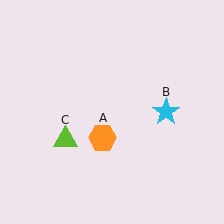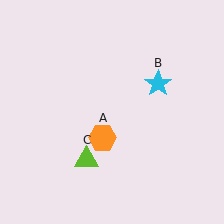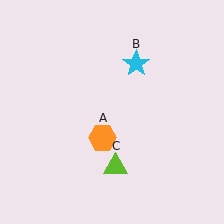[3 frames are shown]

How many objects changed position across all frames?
2 objects changed position: cyan star (object B), lime triangle (object C).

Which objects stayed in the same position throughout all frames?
Orange hexagon (object A) remained stationary.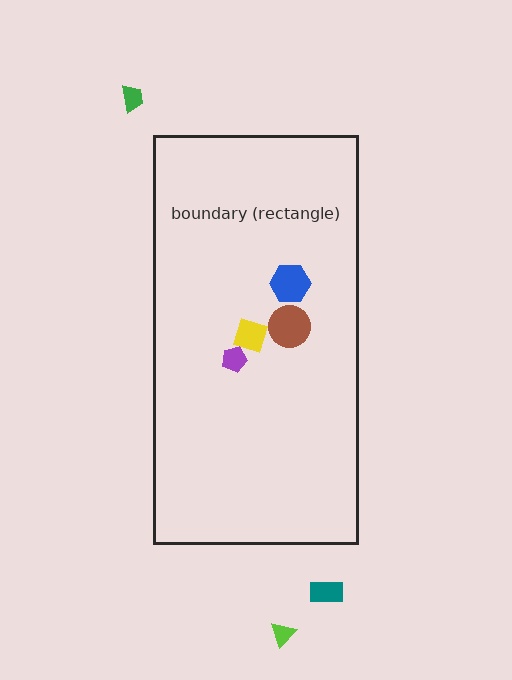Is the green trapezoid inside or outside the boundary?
Outside.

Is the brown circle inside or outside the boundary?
Inside.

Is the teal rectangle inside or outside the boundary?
Outside.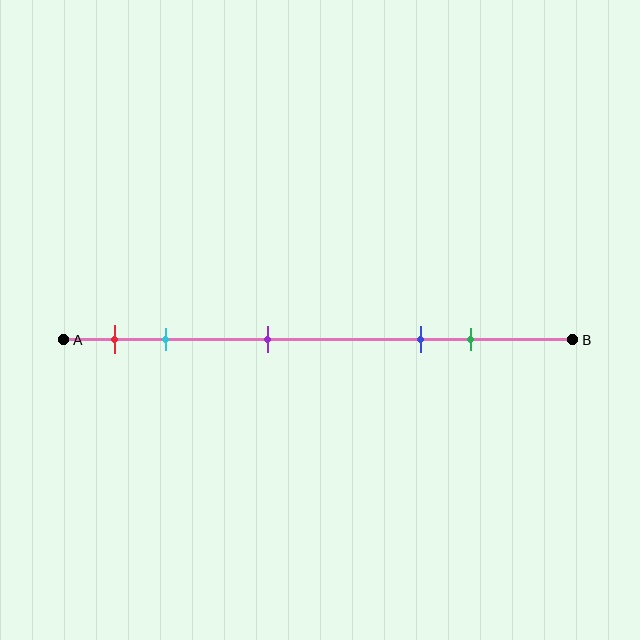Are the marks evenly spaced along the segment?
No, the marks are not evenly spaced.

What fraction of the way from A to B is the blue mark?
The blue mark is approximately 70% (0.7) of the way from A to B.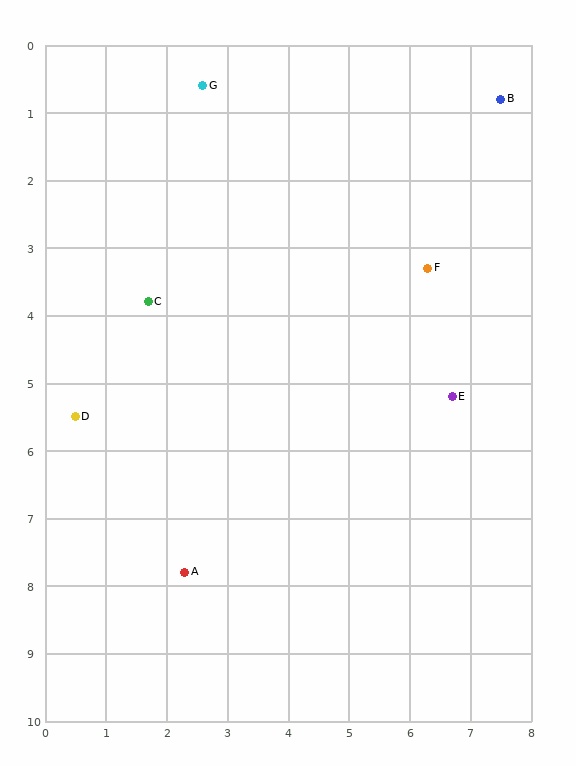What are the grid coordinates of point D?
Point D is at approximately (0.5, 5.5).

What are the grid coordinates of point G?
Point G is at approximately (2.6, 0.6).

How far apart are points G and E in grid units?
Points G and E are about 6.2 grid units apart.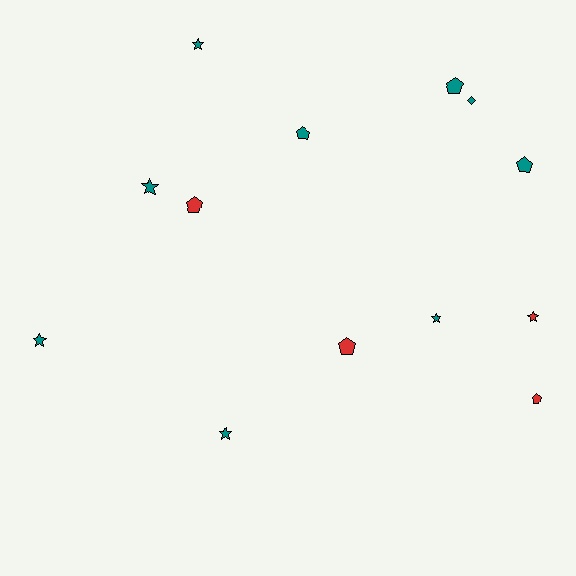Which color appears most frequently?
Teal, with 9 objects.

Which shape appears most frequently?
Pentagon, with 6 objects.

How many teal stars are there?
There are 5 teal stars.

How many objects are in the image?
There are 13 objects.